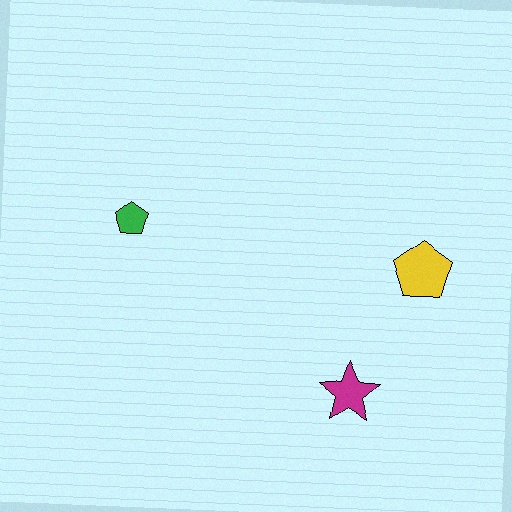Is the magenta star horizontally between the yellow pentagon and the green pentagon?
Yes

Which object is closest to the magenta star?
The yellow pentagon is closest to the magenta star.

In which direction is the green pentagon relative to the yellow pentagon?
The green pentagon is to the left of the yellow pentagon.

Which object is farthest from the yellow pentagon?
The green pentagon is farthest from the yellow pentagon.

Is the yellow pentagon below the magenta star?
No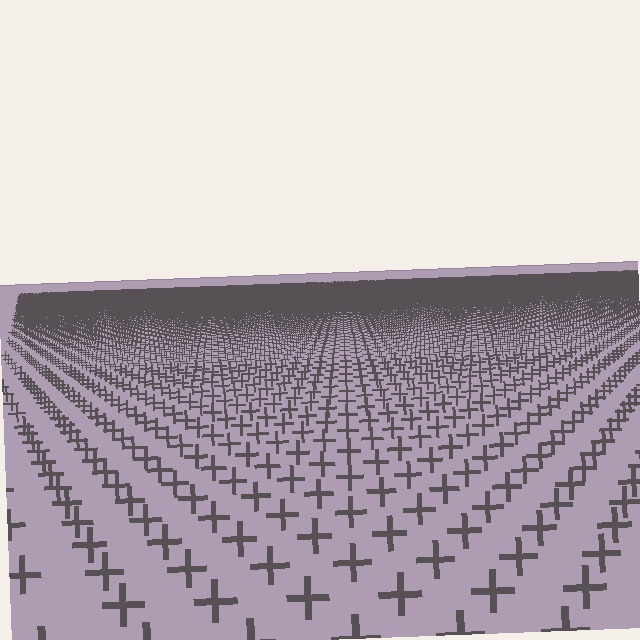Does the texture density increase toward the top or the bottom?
Density increases toward the top.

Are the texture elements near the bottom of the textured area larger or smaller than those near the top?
Larger. Near the bottom, elements are closer to the viewer and appear at a bigger on-screen size.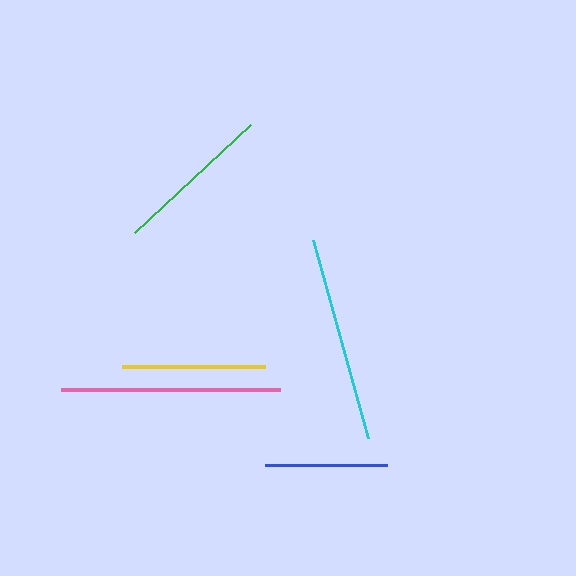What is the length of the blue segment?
The blue segment is approximately 122 pixels long.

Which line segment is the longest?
The pink line is the longest at approximately 219 pixels.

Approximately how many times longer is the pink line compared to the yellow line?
The pink line is approximately 1.5 times the length of the yellow line.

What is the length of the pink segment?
The pink segment is approximately 219 pixels long.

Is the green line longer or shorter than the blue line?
The green line is longer than the blue line.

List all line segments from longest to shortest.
From longest to shortest: pink, cyan, green, yellow, blue.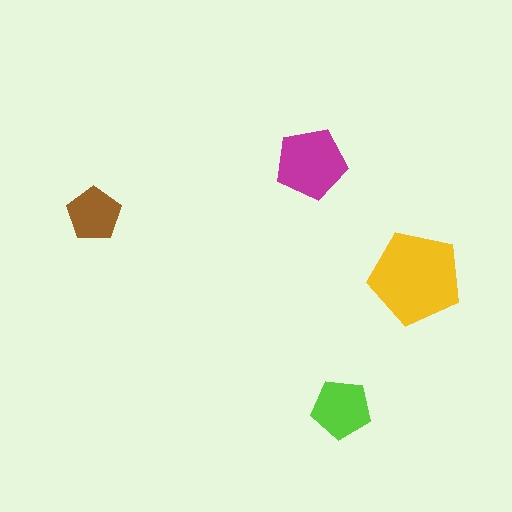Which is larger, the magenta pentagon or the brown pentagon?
The magenta one.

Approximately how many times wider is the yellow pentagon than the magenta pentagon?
About 1.5 times wider.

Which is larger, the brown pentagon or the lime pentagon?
The lime one.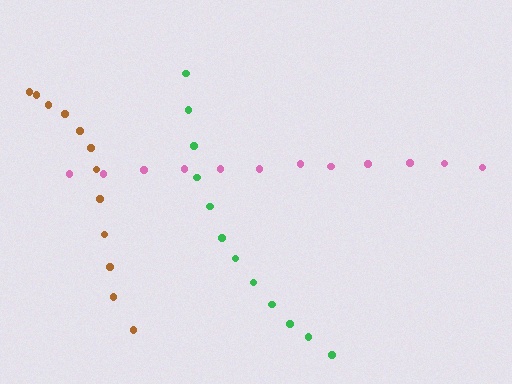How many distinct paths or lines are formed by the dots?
There are 3 distinct paths.